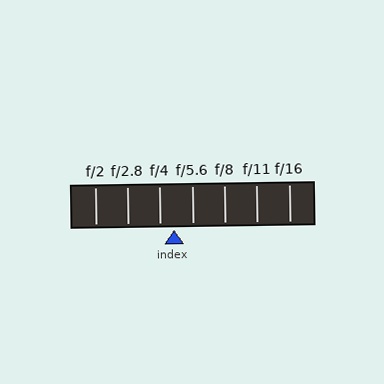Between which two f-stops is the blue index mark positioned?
The index mark is between f/4 and f/5.6.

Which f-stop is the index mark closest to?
The index mark is closest to f/4.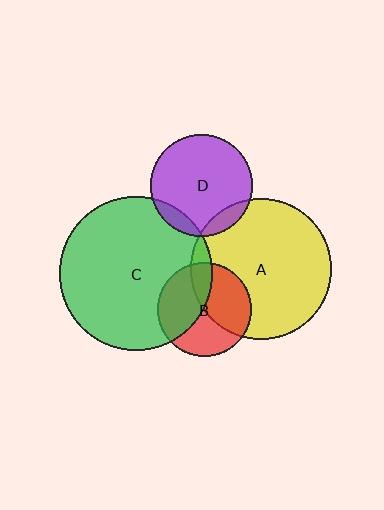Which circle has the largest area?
Circle C (green).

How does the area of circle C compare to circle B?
Approximately 2.7 times.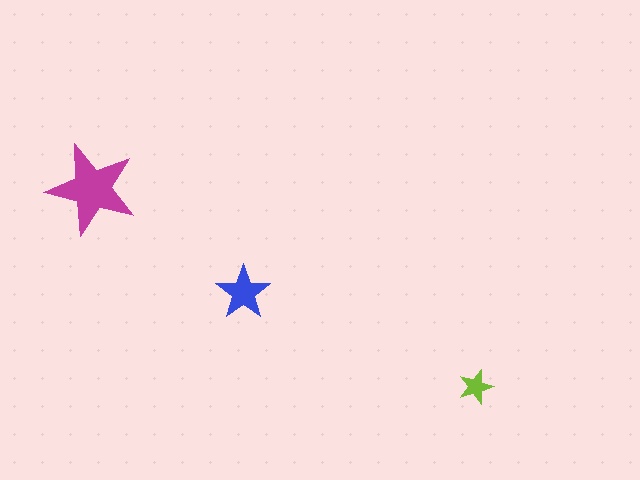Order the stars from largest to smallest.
the magenta one, the blue one, the lime one.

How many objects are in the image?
There are 3 objects in the image.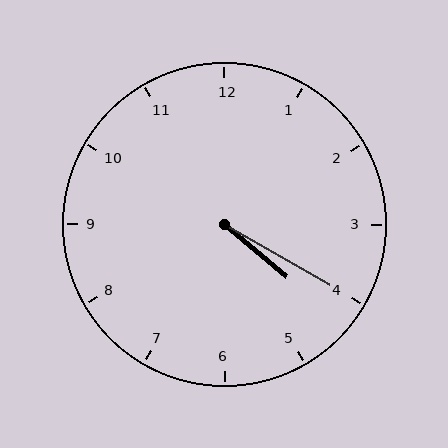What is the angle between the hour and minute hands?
Approximately 10 degrees.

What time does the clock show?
4:20.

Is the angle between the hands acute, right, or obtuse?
It is acute.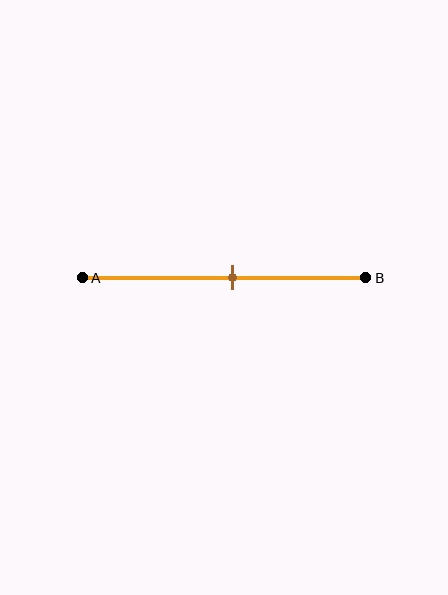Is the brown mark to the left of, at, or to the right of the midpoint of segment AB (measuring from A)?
The brown mark is approximately at the midpoint of segment AB.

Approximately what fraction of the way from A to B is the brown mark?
The brown mark is approximately 55% of the way from A to B.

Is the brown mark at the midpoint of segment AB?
Yes, the mark is approximately at the midpoint.